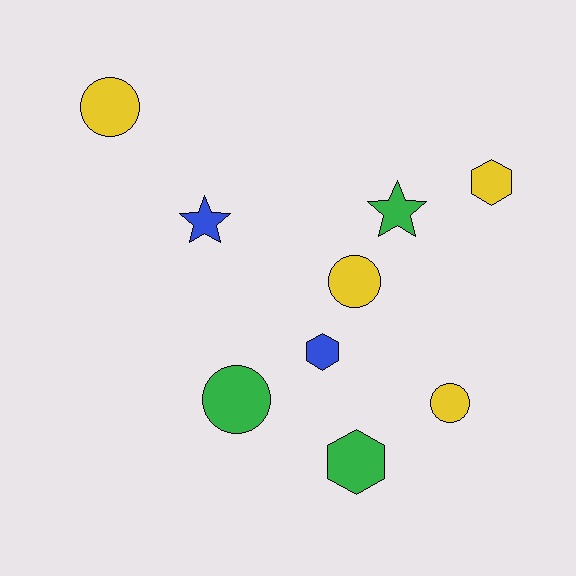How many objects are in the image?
There are 9 objects.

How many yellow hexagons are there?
There is 1 yellow hexagon.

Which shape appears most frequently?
Circle, with 4 objects.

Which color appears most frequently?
Yellow, with 4 objects.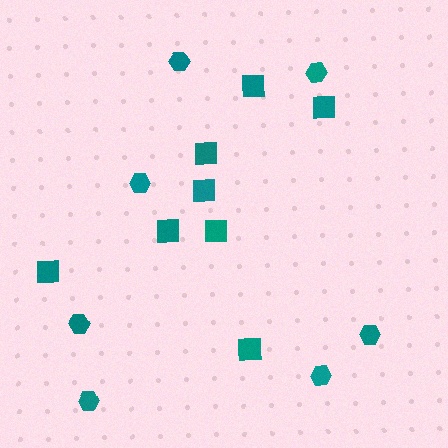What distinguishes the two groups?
There are 2 groups: one group of hexagons (7) and one group of squares (8).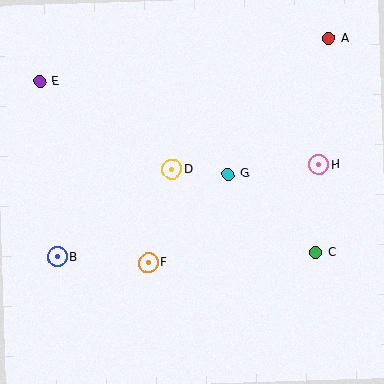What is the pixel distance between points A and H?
The distance between A and H is 127 pixels.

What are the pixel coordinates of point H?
Point H is at (319, 165).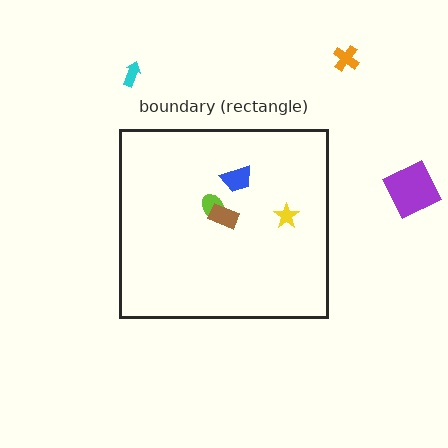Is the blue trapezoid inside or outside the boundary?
Inside.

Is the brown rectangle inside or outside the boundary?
Inside.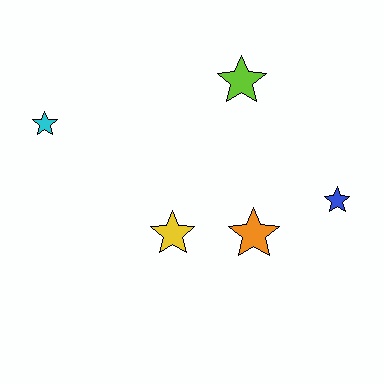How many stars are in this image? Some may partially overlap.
There are 5 stars.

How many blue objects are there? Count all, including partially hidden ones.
There is 1 blue object.